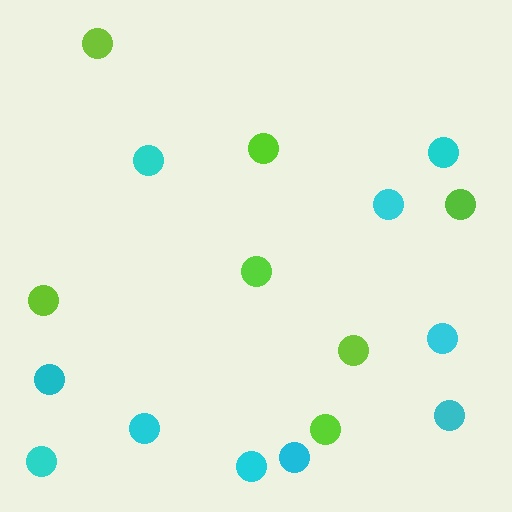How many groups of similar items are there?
There are 2 groups: one group of lime circles (7) and one group of cyan circles (10).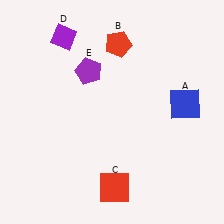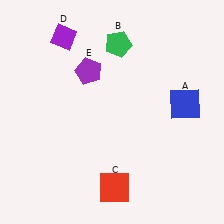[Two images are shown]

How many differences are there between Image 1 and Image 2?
There is 1 difference between the two images.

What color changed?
The pentagon (B) changed from red in Image 1 to green in Image 2.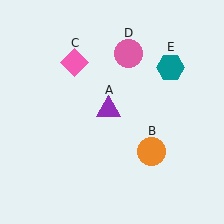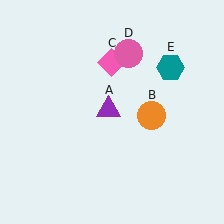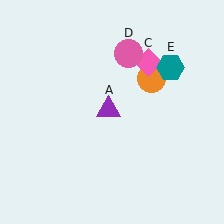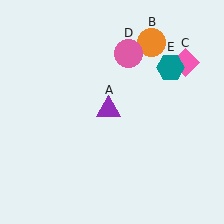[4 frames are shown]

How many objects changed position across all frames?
2 objects changed position: orange circle (object B), pink diamond (object C).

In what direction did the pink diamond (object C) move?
The pink diamond (object C) moved right.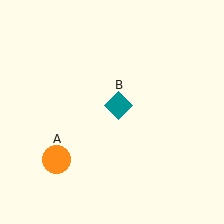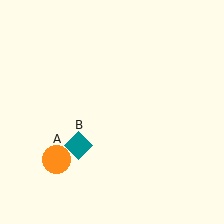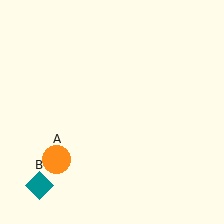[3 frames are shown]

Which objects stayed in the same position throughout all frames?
Orange circle (object A) remained stationary.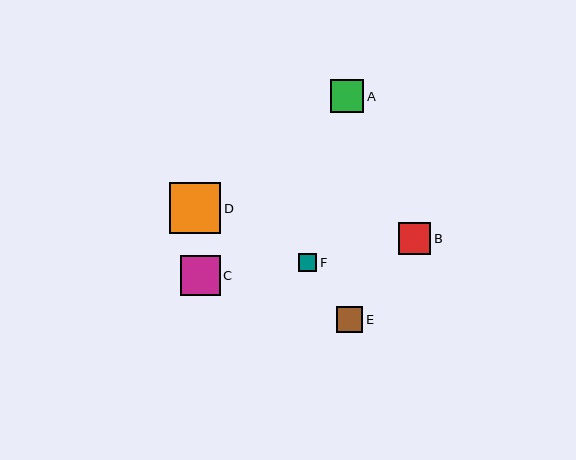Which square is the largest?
Square D is the largest with a size of approximately 51 pixels.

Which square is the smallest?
Square F is the smallest with a size of approximately 18 pixels.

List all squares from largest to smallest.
From largest to smallest: D, C, A, B, E, F.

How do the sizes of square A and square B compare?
Square A and square B are approximately the same size.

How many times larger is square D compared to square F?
Square D is approximately 2.9 times the size of square F.